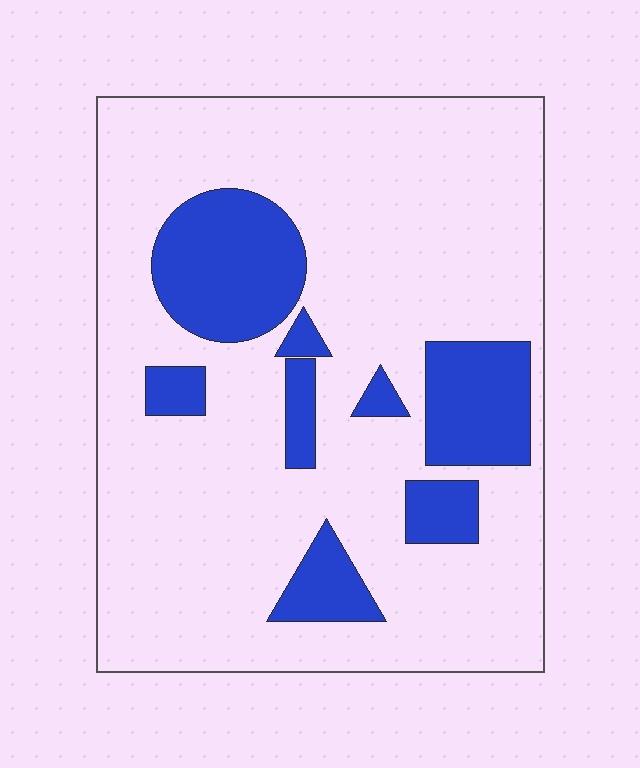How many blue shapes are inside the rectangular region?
8.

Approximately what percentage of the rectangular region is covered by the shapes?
Approximately 20%.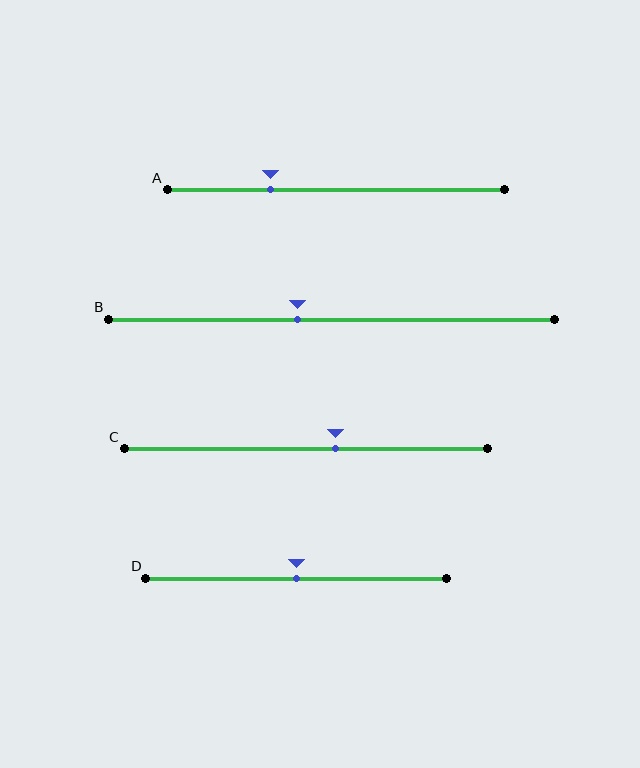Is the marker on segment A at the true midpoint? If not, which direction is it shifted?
No, the marker on segment A is shifted to the left by about 19% of the segment length.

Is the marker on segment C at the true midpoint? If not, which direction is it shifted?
No, the marker on segment C is shifted to the right by about 8% of the segment length.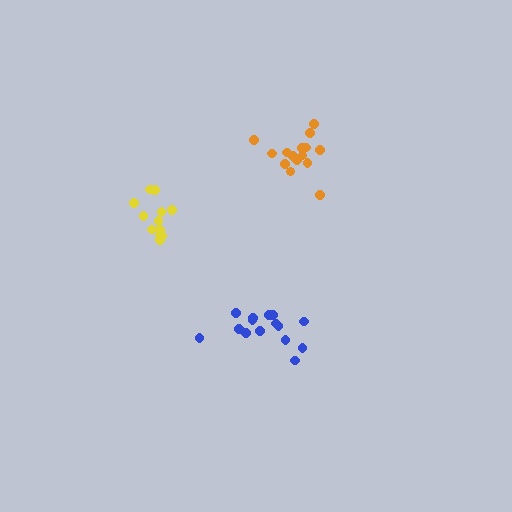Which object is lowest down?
The blue cluster is bottommost.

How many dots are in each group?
Group 1: 15 dots, Group 2: 15 dots, Group 3: 13 dots (43 total).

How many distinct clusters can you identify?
There are 3 distinct clusters.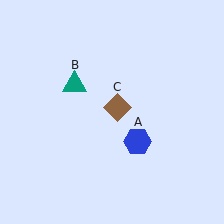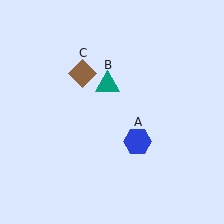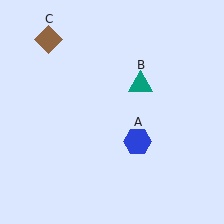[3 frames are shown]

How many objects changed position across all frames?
2 objects changed position: teal triangle (object B), brown diamond (object C).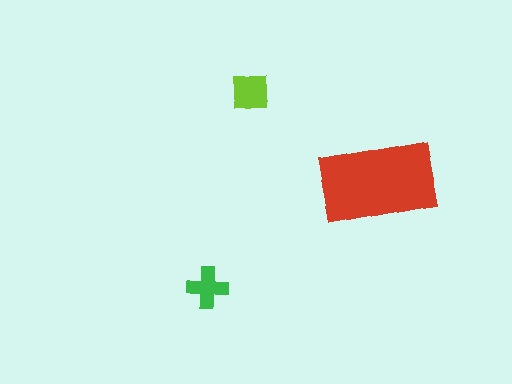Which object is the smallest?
The green cross.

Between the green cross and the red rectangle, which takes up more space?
The red rectangle.